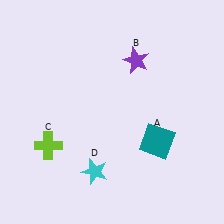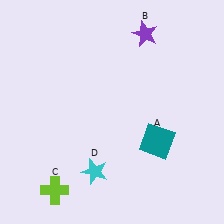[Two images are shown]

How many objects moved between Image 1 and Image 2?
2 objects moved between the two images.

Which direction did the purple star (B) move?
The purple star (B) moved up.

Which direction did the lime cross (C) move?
The lime cross (C) moved down.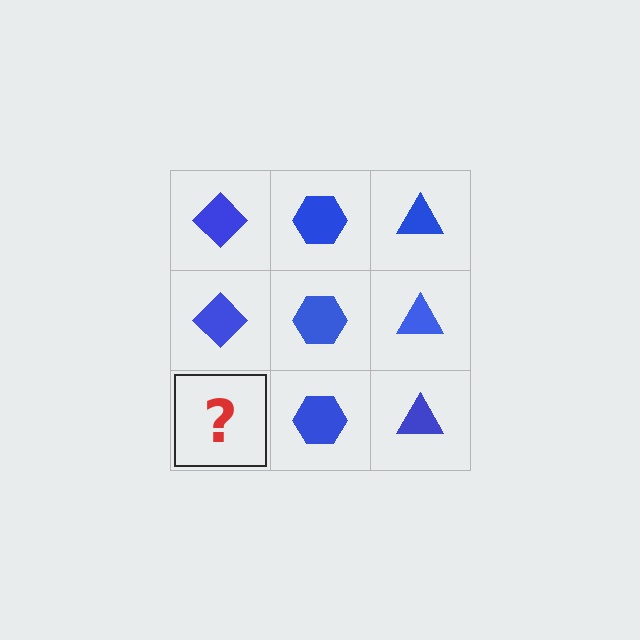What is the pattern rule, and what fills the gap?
The rule is that each column has a consistent shape. The gap should be filled with a blue diamond.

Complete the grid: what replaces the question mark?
The question mark should be replaced with a blue diamond.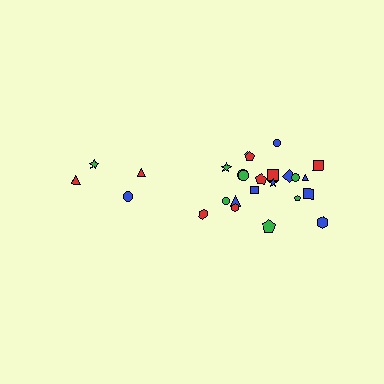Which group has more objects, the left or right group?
The right group.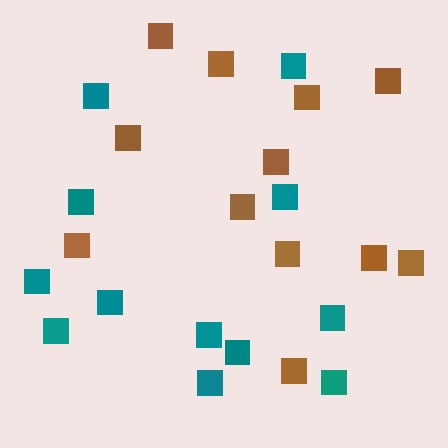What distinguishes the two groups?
There are 2 groups: one group of teal squares (12) and one group of brown squares (12).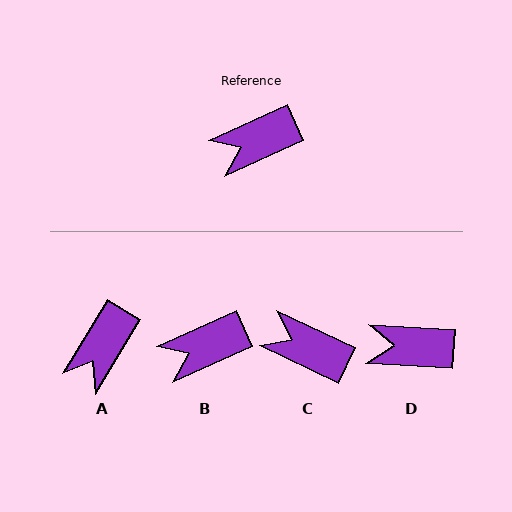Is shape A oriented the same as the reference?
No, it is off by about 35 degrees.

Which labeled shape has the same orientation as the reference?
B.